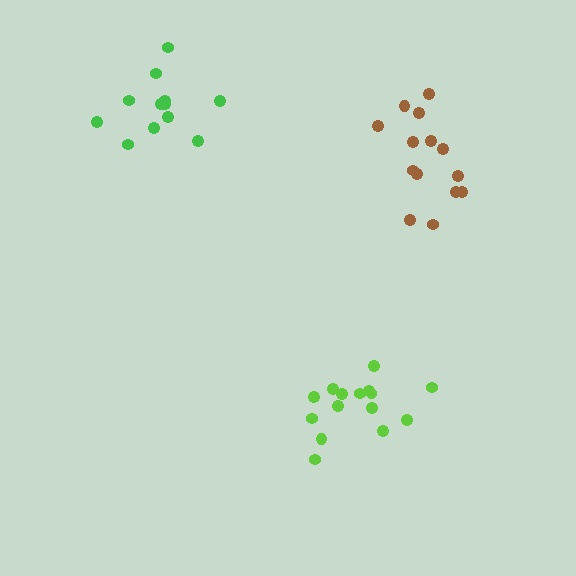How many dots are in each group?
Group 1: 12 dots, Group 2: 15 dots, Group 3: 14 dots (41 total).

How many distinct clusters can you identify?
There are 3 distinct clusters.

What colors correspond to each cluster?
The clusters are colored: green, lime, brown.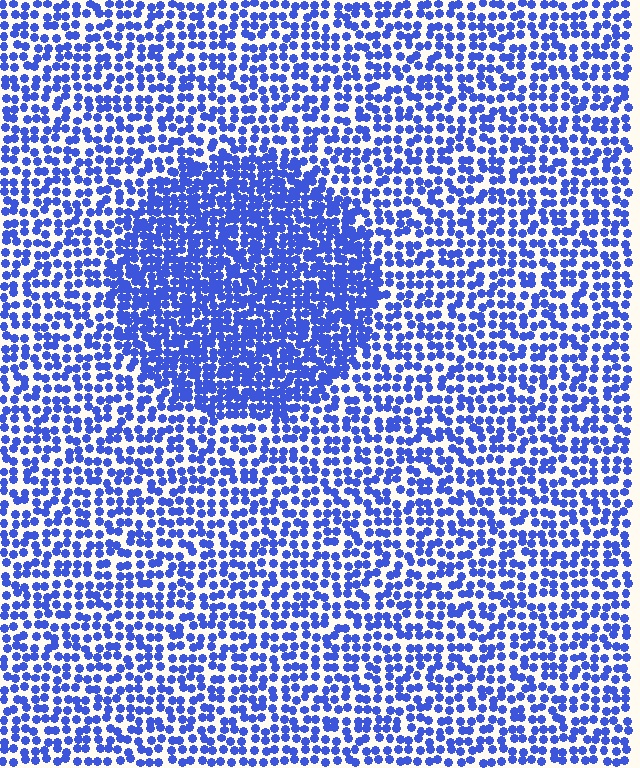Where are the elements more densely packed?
The elements are more densely packed inside the circle boundary.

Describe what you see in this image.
The image contains small blue elements arranged at two different densities. A circle-shaped region is visible where the elements are more densely packed than the surrounding area.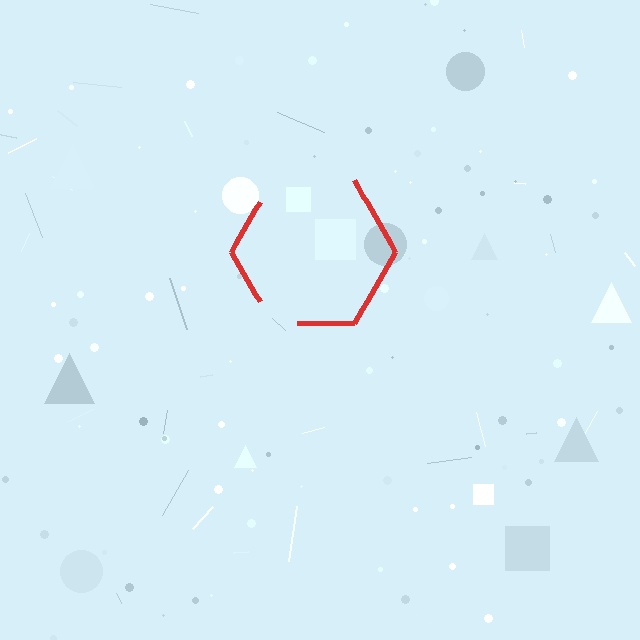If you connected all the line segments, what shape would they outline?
They would outline a hexagon.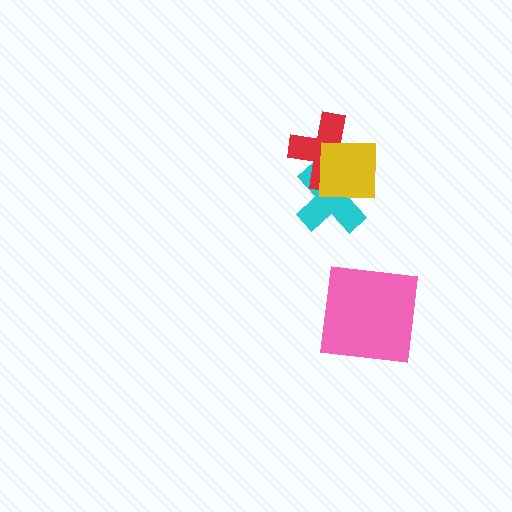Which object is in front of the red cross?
The yellow square is in front of the red cross.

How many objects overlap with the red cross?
2 objects overlap with the red cross.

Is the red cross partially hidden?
Yes, it is partially covered by another shape.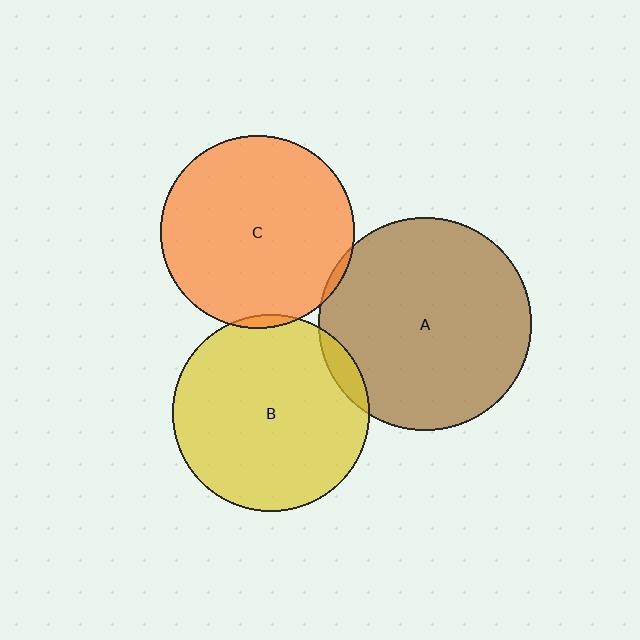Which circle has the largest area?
Circle A (brown).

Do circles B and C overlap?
Yes.